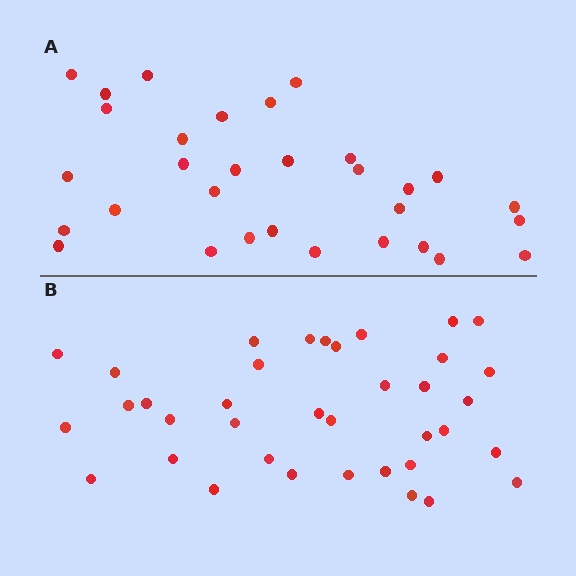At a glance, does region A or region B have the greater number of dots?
Region B (the bottom region) has more dots.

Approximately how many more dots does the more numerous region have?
Region B has about 6 more dots than region A.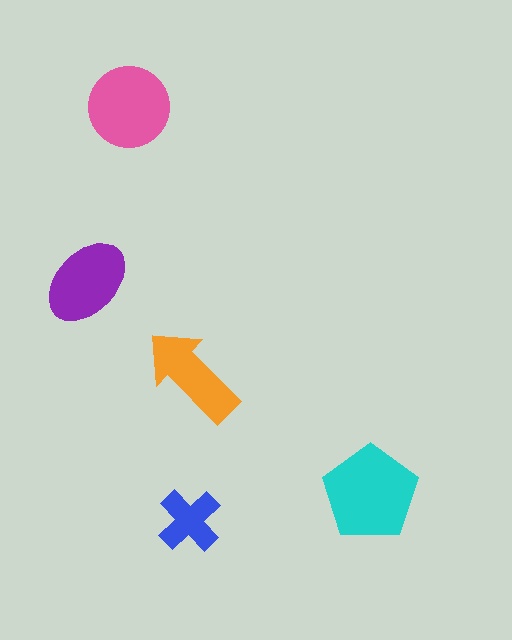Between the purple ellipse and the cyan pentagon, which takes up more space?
The cyan pentagon.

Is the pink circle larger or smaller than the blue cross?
Larger.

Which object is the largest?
The cyan pentagon.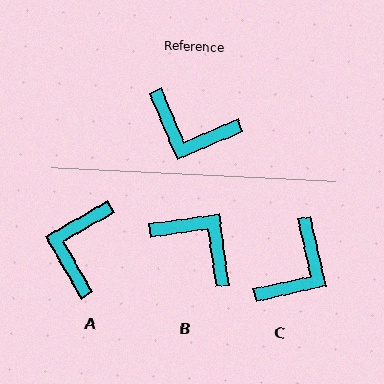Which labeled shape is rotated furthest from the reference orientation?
B, about 165 degrees away.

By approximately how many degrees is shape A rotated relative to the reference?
Approximately 83 degrees clockwise.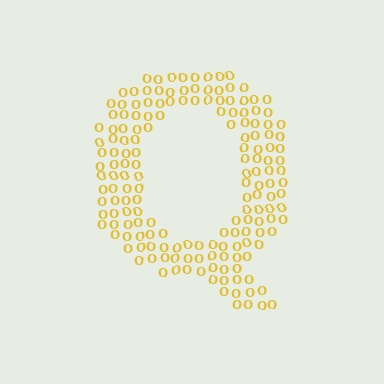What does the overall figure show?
The overall figure shows the letter Q.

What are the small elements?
The small elements are letter O's.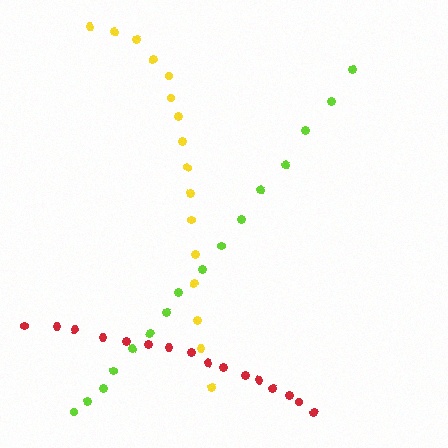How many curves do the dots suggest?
There are 3 distinct paths.